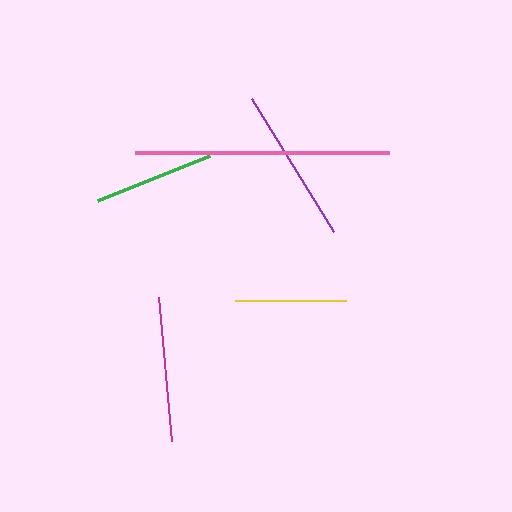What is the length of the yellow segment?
The yellow segment is approximately 112 pixels long.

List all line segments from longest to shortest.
From longest to shortest: pink, purple, magenta, green, yellow.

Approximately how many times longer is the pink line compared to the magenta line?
The pink line is approximately 1.8 times the length of the magenta line.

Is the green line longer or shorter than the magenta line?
The magenta line is longer than the green line.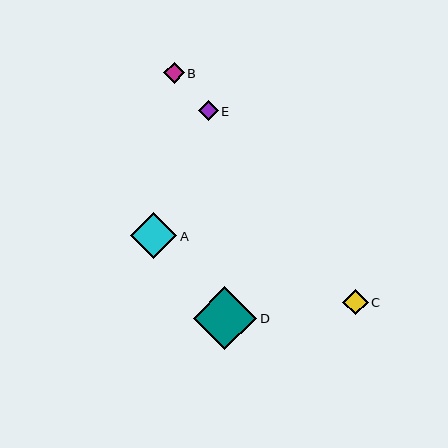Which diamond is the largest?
Diamond D is the largest with a size of approximately 64 pixels.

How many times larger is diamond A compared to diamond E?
Diamond A is approximately 2.3 times the size of diamond E.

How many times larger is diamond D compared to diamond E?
Diamond D is approximately 3.2 times the size of diamond E.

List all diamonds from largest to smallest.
From largest to smallest: D, A, C, B, E.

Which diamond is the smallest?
Diamond E is the smallest with a size of approximately 20 pixels.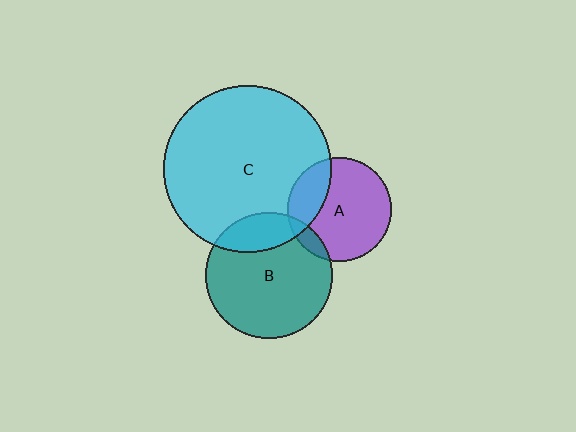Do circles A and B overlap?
Yes.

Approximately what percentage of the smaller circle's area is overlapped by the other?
Approximately 10%.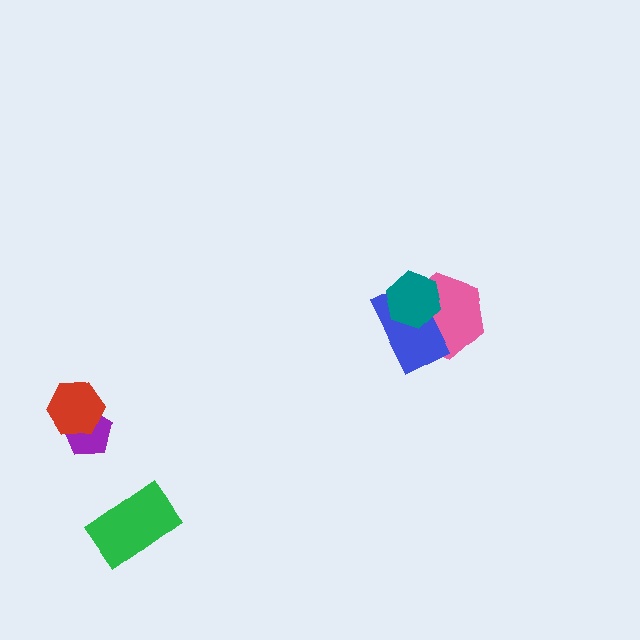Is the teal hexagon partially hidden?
No, no other shape covers it.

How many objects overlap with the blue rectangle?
2 objects overlap with the blue rectangle.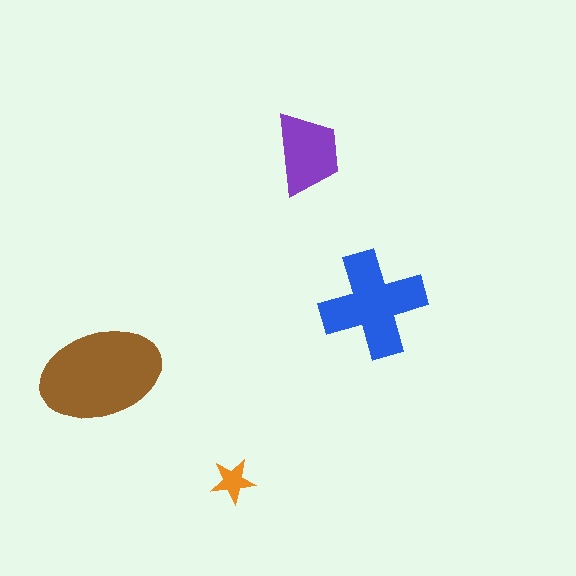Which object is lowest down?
The orange star is bottommost.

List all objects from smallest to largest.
The orange star, the purple trapezoid, the blue cross, the brown ellipse.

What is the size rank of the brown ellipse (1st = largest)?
1st.